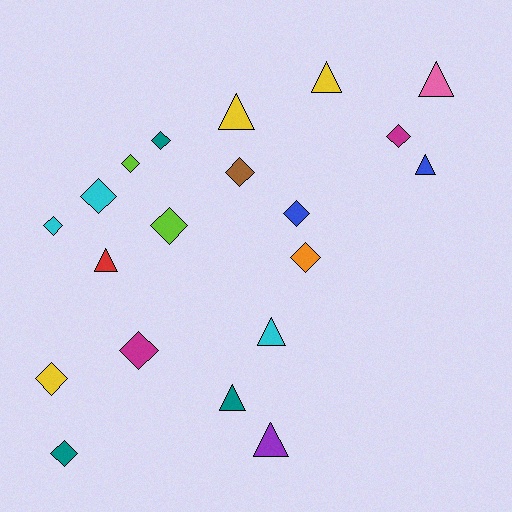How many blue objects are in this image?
There are 2 blue objects.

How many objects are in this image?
There are 20 objects.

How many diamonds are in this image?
There are 12 diamonds.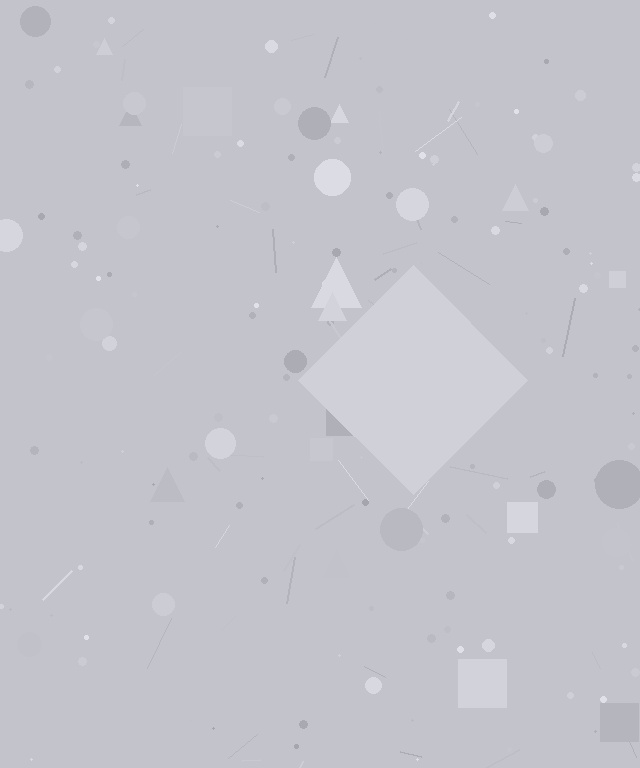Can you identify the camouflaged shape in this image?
The camouflaged shape is a diamond.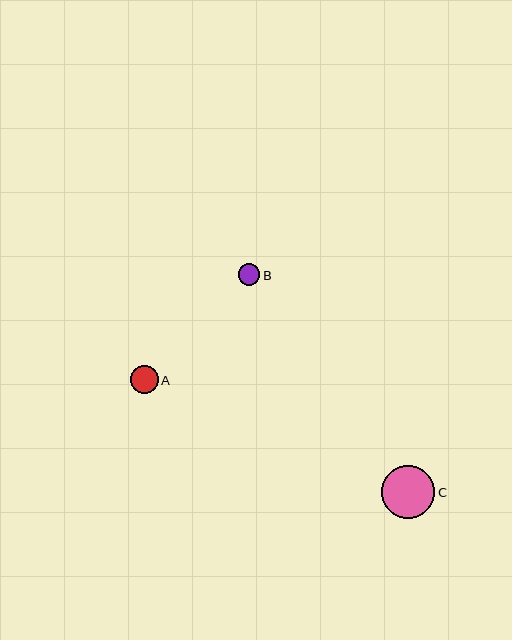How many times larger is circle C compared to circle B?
Circle C is approximately 2.5 times the size of circle B.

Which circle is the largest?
Circle C is the largest with a size of approximately 54 pixels.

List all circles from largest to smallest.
From largest to smallest: C, A, B.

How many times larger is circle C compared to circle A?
Circle C is approximately 1.9 times the size of circle A.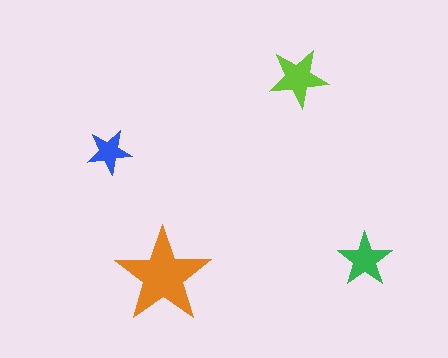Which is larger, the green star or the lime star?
The lime one.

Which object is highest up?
The lime star is topmost.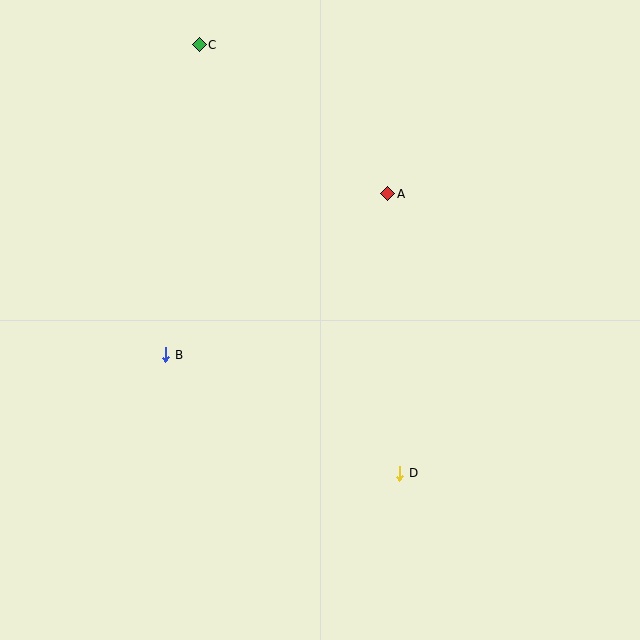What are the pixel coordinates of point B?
Point B is at (166, 355).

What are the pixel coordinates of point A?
Point A is at (388, 194).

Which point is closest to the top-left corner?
Point C is closest to the top-left corner.